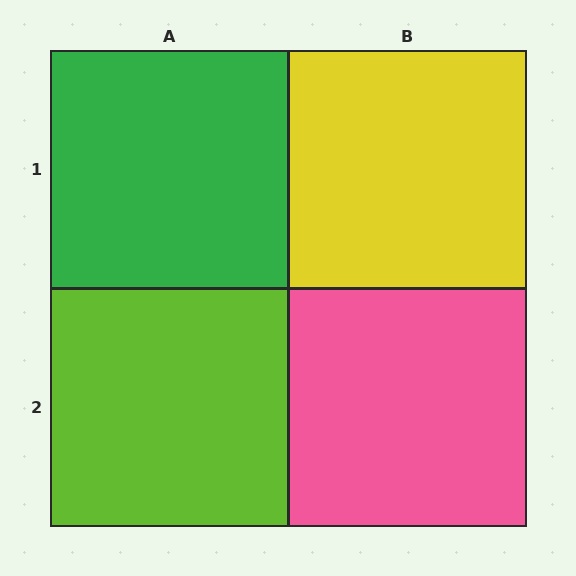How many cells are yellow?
1 cell is yellow.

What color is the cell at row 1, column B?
Yellow.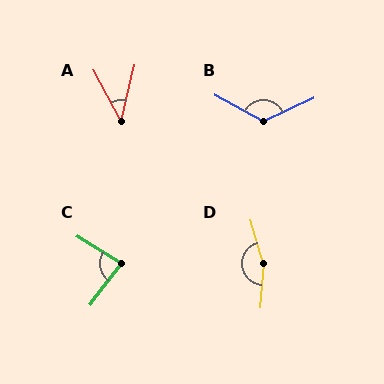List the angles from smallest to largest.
A (42°), C (85°), B (126°), D (159°).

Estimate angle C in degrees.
Approximately 85 degrees.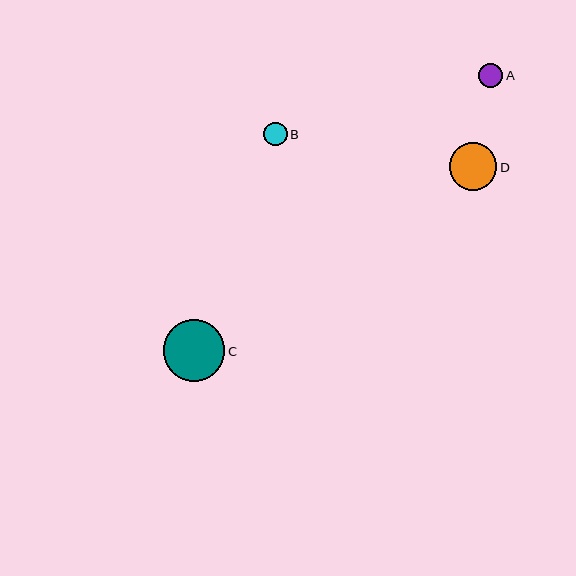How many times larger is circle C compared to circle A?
Circle C is approximately 2.5 times the size of circle A.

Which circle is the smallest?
Circle B is the smallest with a size of approximately 24 pixels.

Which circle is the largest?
Circle C is the largest with a size of approximately 61 pixels.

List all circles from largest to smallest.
From largest to smallest: C, D, A, B.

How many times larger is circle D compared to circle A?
Circle D is approximately 2.0 times the size of circle A.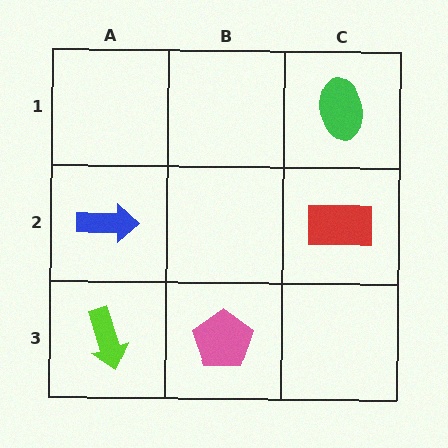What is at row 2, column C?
A red rectangle.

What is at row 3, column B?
A pink pentagon.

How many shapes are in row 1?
1 shape.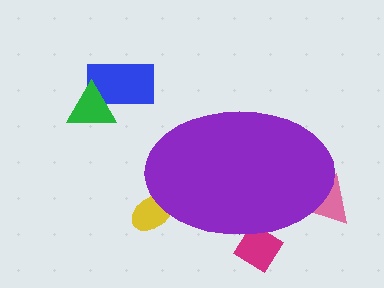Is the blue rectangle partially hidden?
No, the blue rectangle is fully visible.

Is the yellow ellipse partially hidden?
Yes, the yellow ellipse is partially hidden behind the purple ellipse.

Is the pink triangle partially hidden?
Yes, the pink triangle is partially hidden behind the purple ellipse.